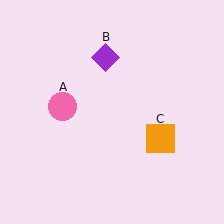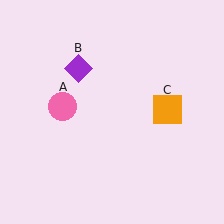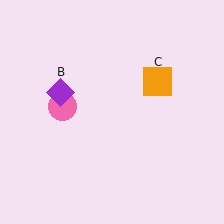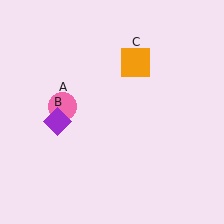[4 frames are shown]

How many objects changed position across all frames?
2 objects changed position: purple diamond (object B), orange square (object C).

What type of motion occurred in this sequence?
The purple diamond (object B), orange square (object C) rotated counterclockwise around the center of the scene.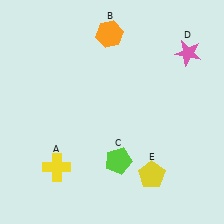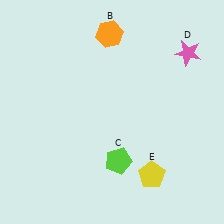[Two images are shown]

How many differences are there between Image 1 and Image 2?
There is 1 difference between the two images.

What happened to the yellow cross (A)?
The yellow cross (A) was removed in Image 2. It was in the bottom-left area of Image 1.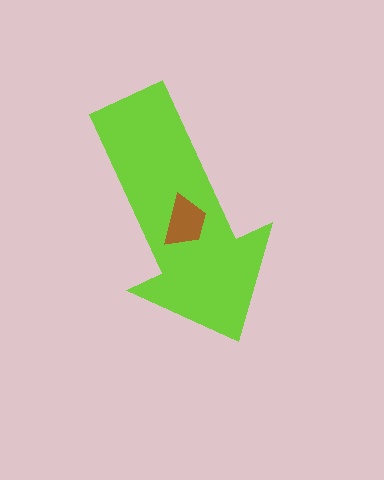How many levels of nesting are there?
2.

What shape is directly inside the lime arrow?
The brown trapezoid.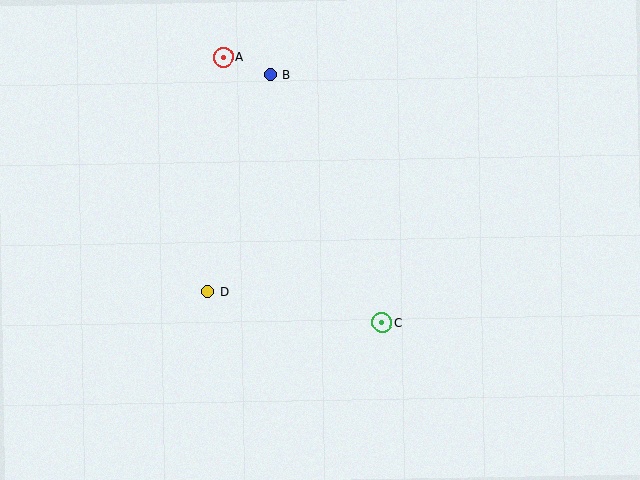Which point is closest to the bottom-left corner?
Point D is closest to the bottom-left corner.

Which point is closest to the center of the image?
Point C at (382, 323) is closest to the center.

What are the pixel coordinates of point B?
Point B is at (271, 75).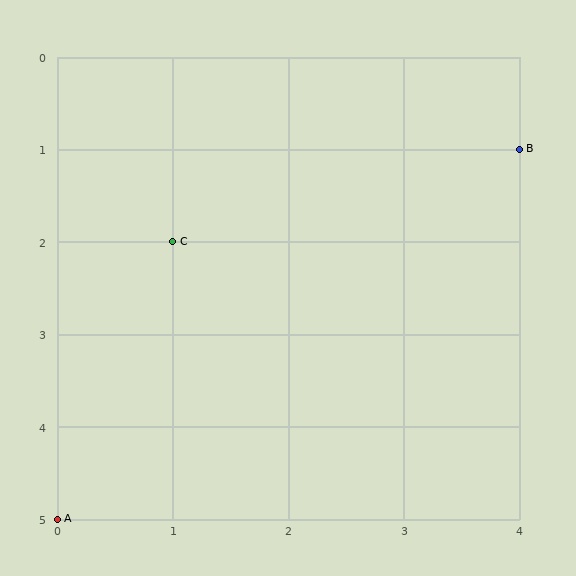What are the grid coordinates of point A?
Point A is at grid coordinates (0, 5).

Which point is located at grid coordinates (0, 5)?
Point A is at (0, 5).